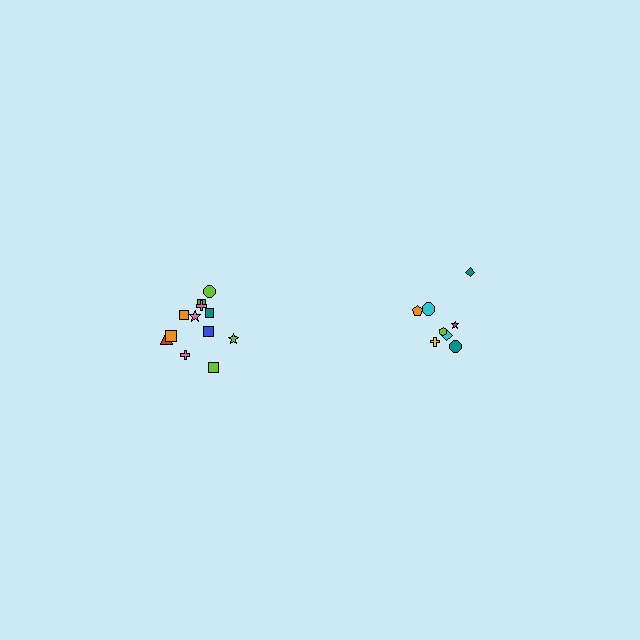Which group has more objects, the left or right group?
The left group.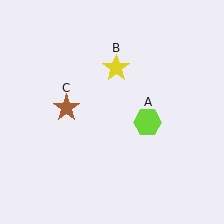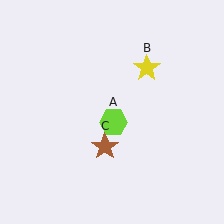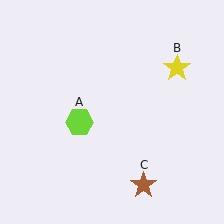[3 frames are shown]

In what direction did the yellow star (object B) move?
The yellow star (object B) moved right.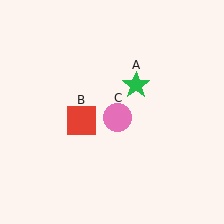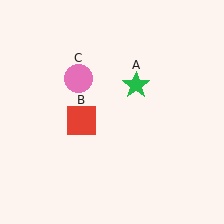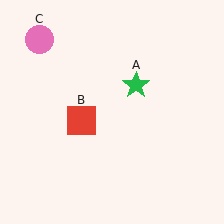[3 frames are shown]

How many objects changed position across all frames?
1 object changed position: pink circle (object C).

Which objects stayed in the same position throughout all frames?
Green star (object A) and red square (object B) remained stationary.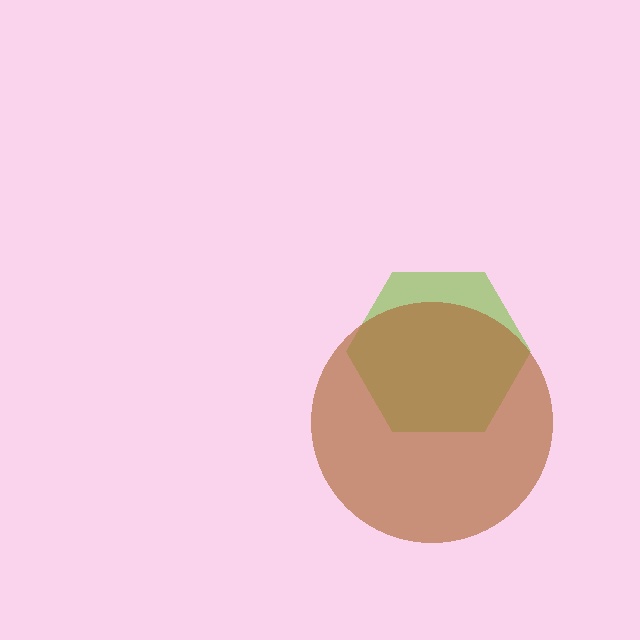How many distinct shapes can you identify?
There are 2 distinct shapes: a lime hexagon, a brown circle.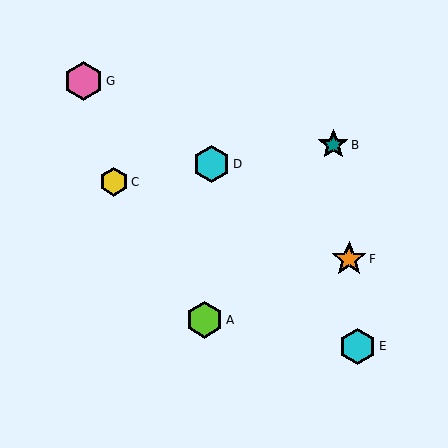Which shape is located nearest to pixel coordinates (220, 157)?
The cyan hexagon (labeled D) at (211, 164) is nearest to that location.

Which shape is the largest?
The pink hexagon (labeled G) is the largest.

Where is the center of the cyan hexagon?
The center of the cyan hexagon is at (211, 164).